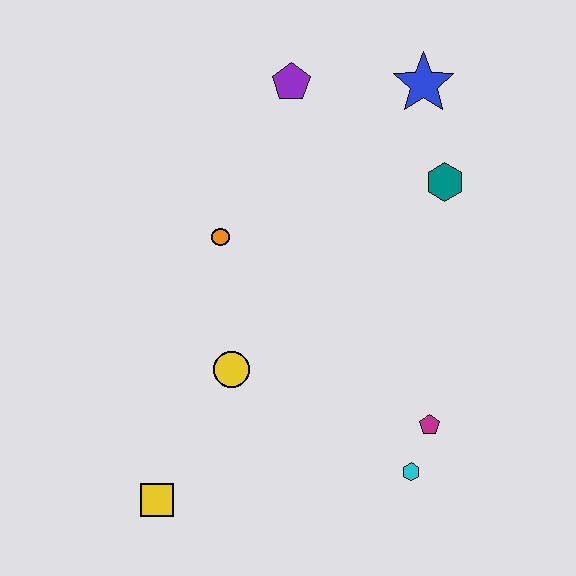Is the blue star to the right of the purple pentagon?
Yes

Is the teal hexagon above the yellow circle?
Yes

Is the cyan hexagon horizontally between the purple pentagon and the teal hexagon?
Yes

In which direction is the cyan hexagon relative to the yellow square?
The cyan hexagon is to the right of the yellow square.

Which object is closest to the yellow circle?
The orange circle is closest to the yellow circle.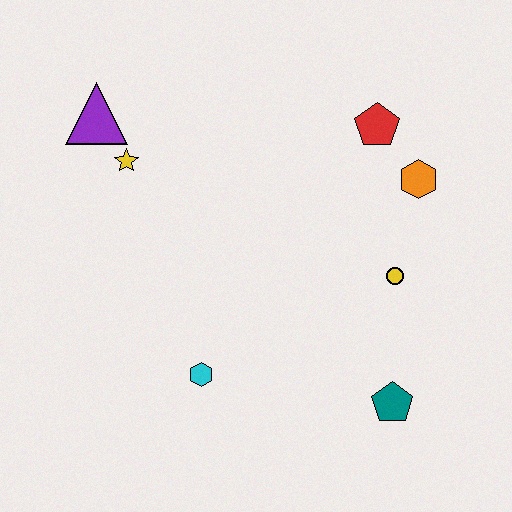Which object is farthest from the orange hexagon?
The purple triangle is farthest from the orange hexagon.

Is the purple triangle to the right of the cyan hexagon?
No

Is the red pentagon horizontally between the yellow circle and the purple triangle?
Yes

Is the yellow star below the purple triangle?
Yes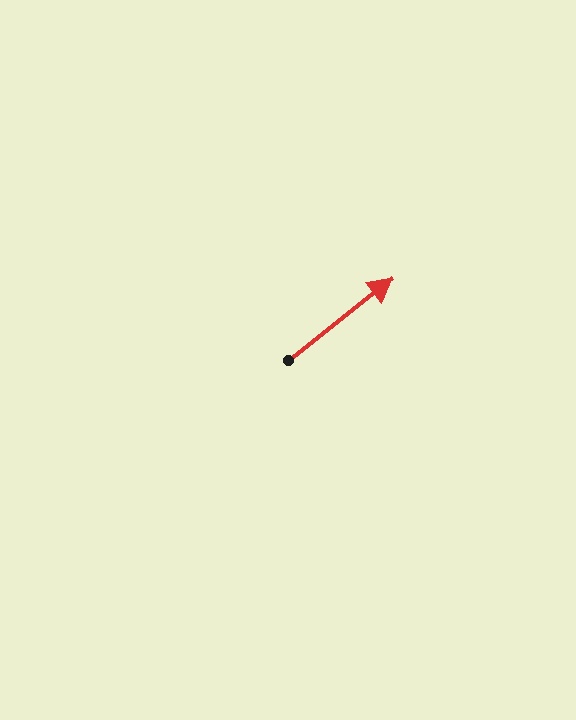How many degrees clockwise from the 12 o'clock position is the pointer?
Approximately 52 degrees.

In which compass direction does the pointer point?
Northeast.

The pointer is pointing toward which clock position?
Roughly 2 o'clock.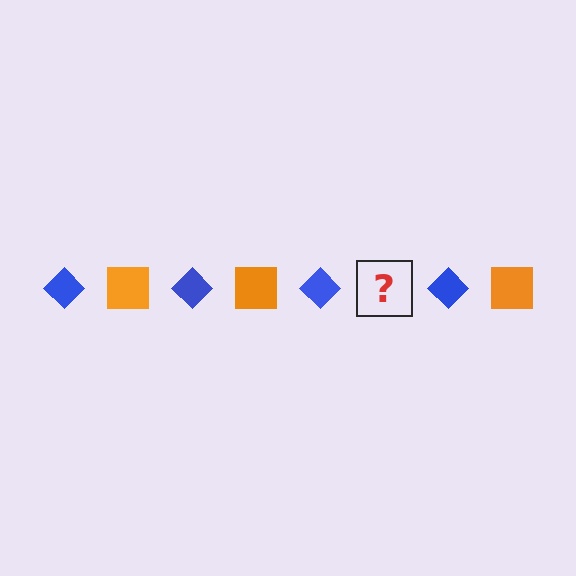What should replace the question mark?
The question mark should be replaced with an orange square.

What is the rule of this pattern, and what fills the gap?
The rule is that the pattern alternates between blue diamond and orange square. The gap should be filled with an orange square.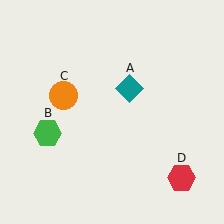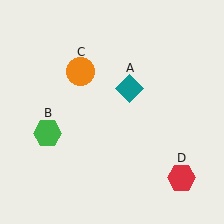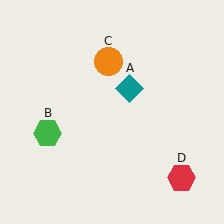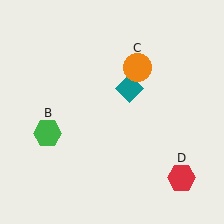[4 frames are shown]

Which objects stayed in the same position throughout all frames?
Teal diamond (object A) and green hexagon (object B) and red hexagon (object D) remained stationary.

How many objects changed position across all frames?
1 object changed position: orange circle (object C).